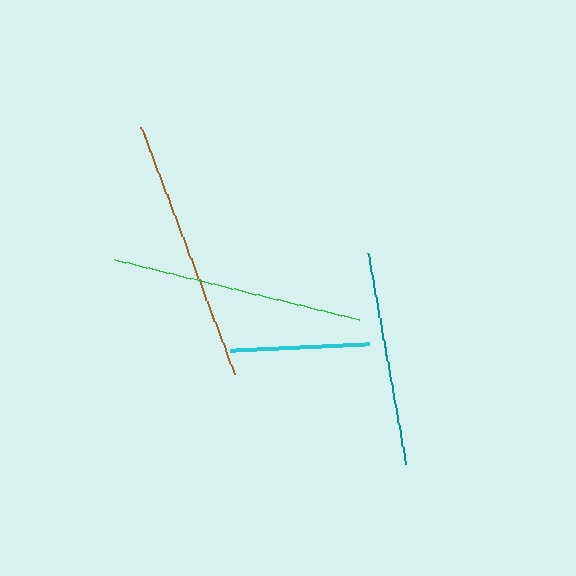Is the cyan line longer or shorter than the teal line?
The teal line is longer than the cyan line.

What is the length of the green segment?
The green segment is approximately 252 pixels long.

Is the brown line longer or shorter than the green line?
The brown line is longer than the green line.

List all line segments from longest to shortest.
From longest to shortest: brown, green, teal, cyan.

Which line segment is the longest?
The brown line is the longest at approximately 264 pixels.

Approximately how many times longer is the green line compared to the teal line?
The green line is approximately 1.2 times the length of the teal line.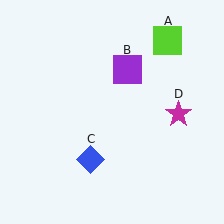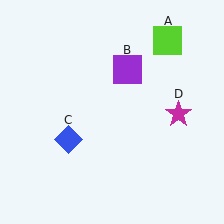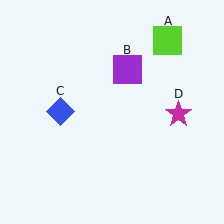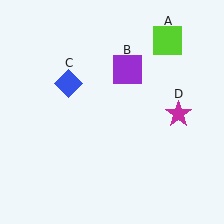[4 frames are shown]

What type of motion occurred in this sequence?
The blue diamond (object C) rotated clockwise around the center of the scene.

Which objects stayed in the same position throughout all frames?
Lime square (object A) and purple square (object B) and magenta star (object D) remained stationary.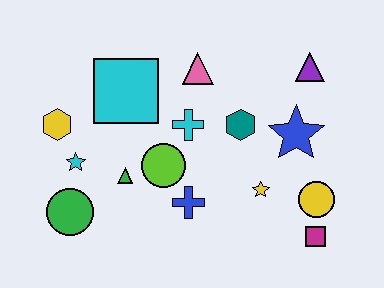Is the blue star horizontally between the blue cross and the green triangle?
No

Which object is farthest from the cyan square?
The magenta square is farthest from the cyan square.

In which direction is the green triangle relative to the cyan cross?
The green triangle is to the left of the cyan cross.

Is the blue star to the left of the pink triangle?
No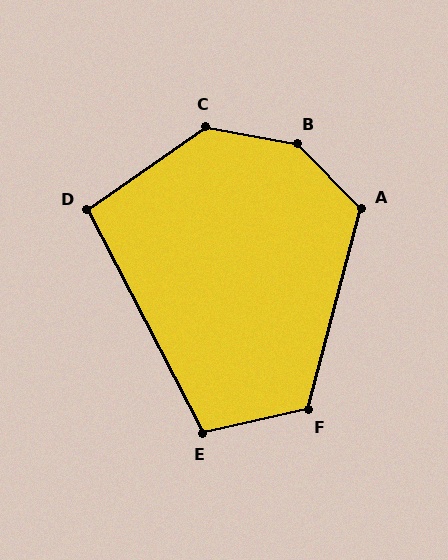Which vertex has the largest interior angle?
B, at approximately 145 degrees.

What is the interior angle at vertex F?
Approximately 117 degrees (obtuse).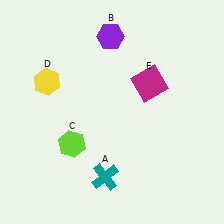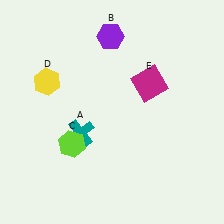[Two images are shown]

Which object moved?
The teal cross (A) moved up.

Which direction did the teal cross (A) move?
The teal cross (A) moved up.